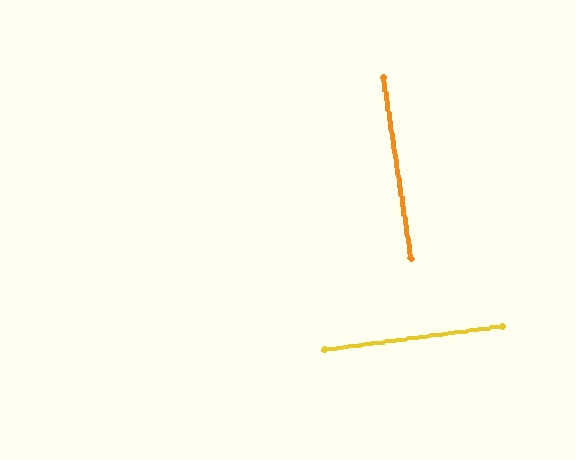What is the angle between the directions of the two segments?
Approximately 89 degrees.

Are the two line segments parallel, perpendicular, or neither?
Perpendicular — they meet at approximately 89°.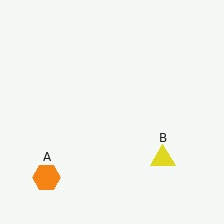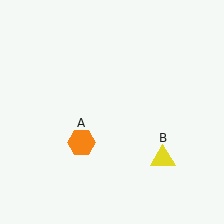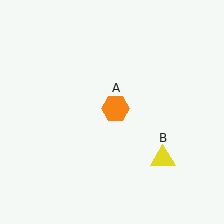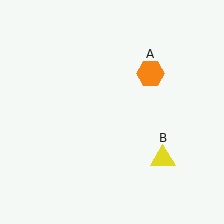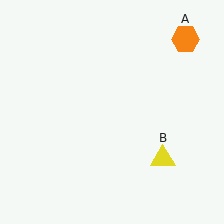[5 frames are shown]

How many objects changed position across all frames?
1 object changed position: orange hexagon (object A).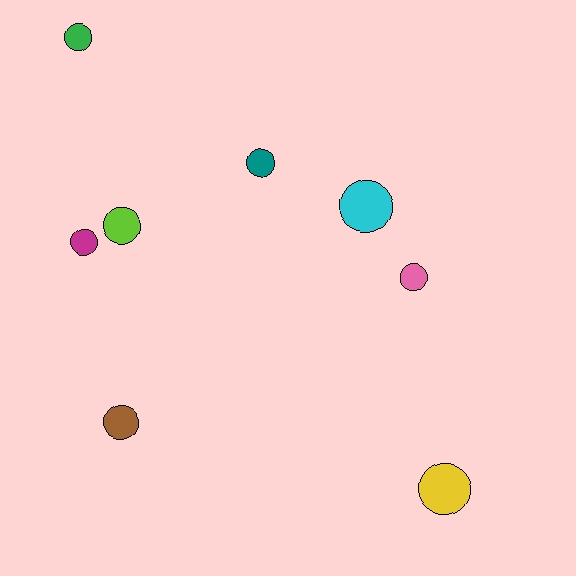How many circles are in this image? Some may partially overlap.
There are 8 circles.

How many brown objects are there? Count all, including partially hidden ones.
There is 1 brown object.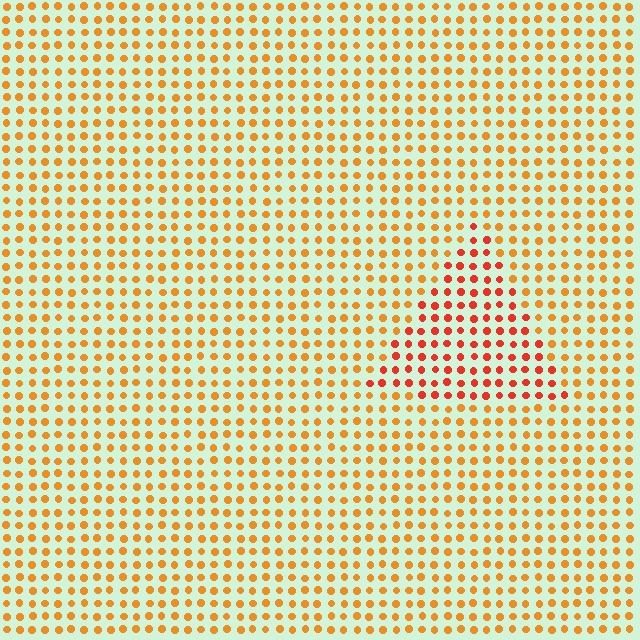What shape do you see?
I see a triangle.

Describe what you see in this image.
The image is filled with small orange elements in a uniform arrangement. A triangle-shaped region is visible where the elements are tinted to a slightly different hue, forming a subtle color boundary.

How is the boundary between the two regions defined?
The boundary is defined purely by a slight shift in hue (about 29 degrees). Spacing, size, and orientation are identical on both sides.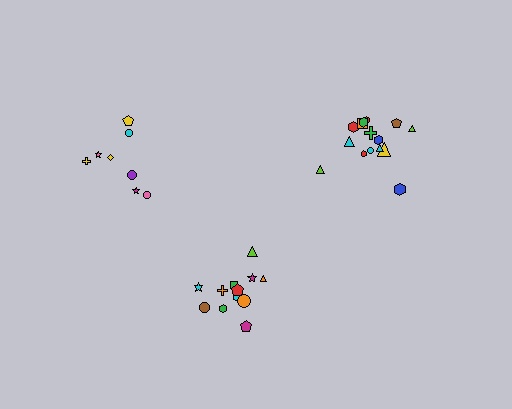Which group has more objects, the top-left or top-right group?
The top-right group.